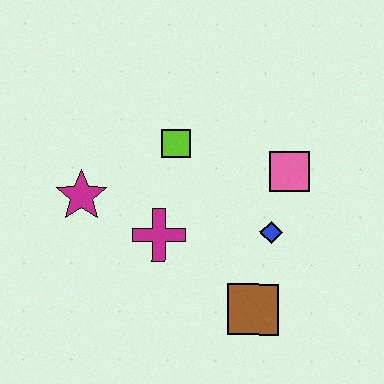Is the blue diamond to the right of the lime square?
Yes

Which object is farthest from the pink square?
The magenta star is farthest from the pink square.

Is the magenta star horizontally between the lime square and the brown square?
No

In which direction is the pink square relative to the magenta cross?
The pink square is to the right of the magenta cross.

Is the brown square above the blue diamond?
No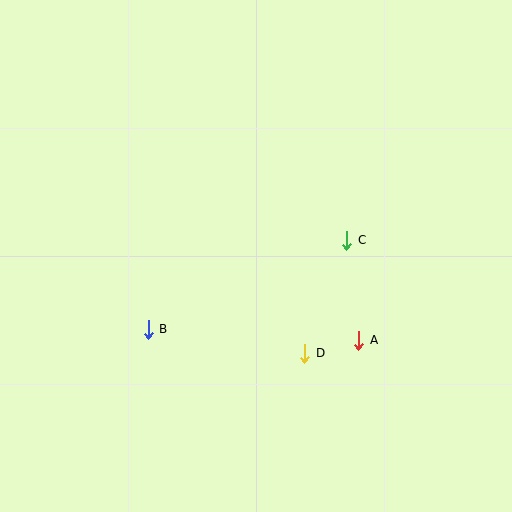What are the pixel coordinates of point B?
Point B is at (148, 329).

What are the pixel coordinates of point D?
Point D is at (305, 353).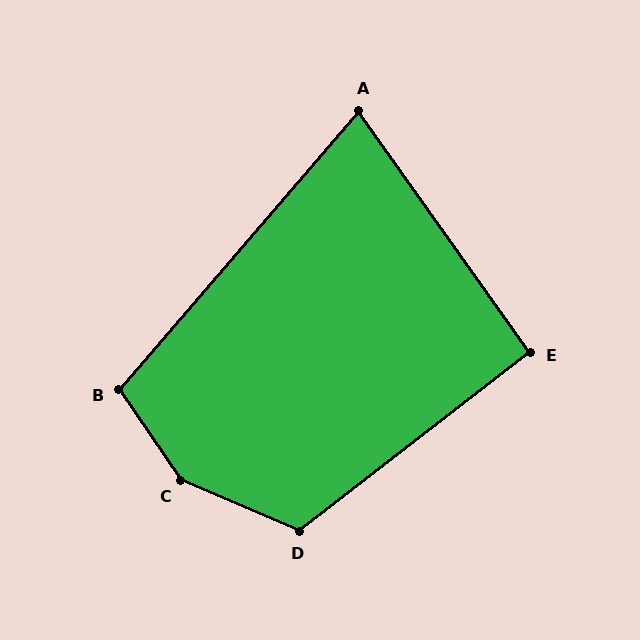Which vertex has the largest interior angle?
C, at approximately 147 degrees.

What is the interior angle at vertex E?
Approximately 92 degrees (approximately right).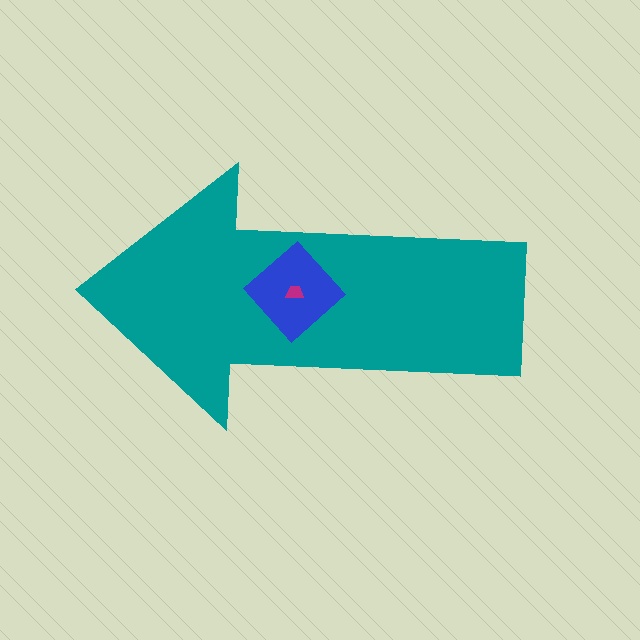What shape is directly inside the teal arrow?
The blue diamond.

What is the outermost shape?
The teal arrow.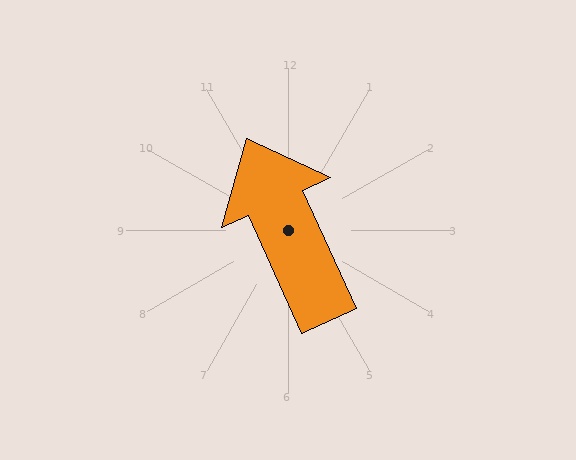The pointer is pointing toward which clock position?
Roughly 11 o'clock.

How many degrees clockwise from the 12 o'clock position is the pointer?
Approximately 336 degrees.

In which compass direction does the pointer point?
Northwest.